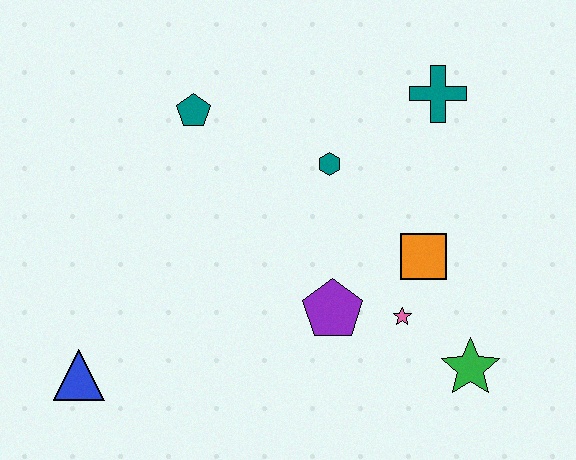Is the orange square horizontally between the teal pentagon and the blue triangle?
No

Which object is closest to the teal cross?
The teal hexagon is closest to the teal cross.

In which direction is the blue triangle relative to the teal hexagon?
The blue triangle is to the left of the teal hexagon.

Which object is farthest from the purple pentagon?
The blue triangle is farthest from the purple pentagon.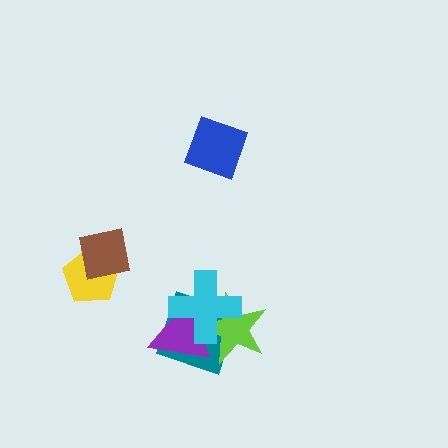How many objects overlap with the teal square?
3 objects overlap with the teal square.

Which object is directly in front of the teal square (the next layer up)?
The lime star is directly in front of the teal square.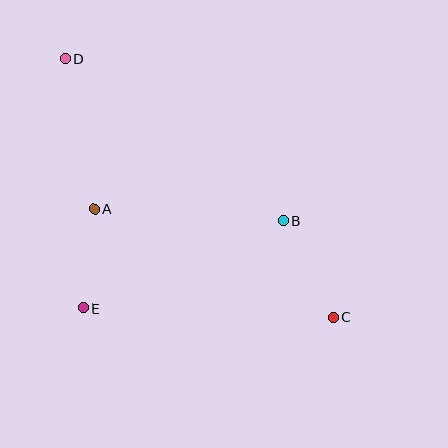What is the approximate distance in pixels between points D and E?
The distance between D and E is approximately 250 pixels.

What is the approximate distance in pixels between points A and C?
The distance between A and C is approximately 263 pixels.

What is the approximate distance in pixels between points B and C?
The distance between B and C is approximately 109 pixels.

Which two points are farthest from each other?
Points C and D are farthest from each other.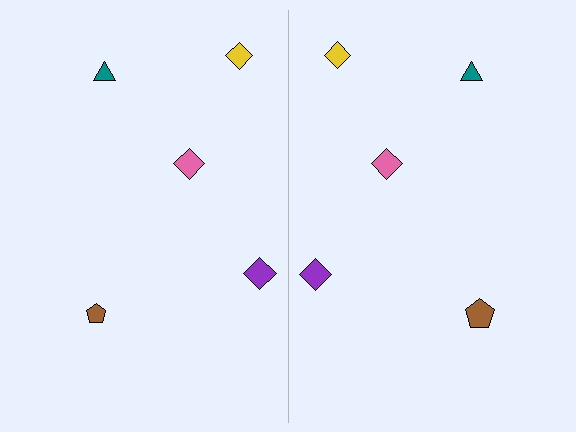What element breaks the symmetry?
The brown pentagon on the right side has a different size than its mirror counterpart.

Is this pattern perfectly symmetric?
No, the pattern is not perfectly symmetric. The brown pentagon on the right side has a different size than its mirror counterpart.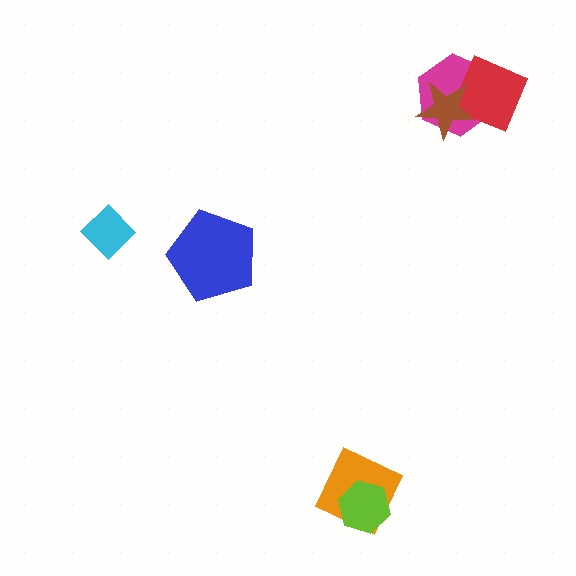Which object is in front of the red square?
The brown star is in front of the red square.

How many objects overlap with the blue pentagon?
0 objects overlap with the blue pentagon.